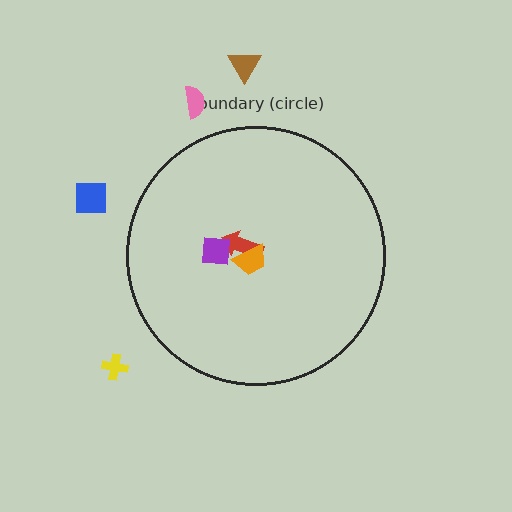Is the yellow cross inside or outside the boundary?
Outside.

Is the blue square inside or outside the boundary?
Outside.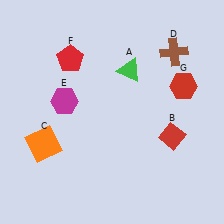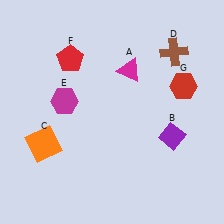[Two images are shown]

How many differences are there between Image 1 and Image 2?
There are 2 differences between the two images.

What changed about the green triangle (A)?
In Image 1, A is green. In Image 2, it changed to magenta.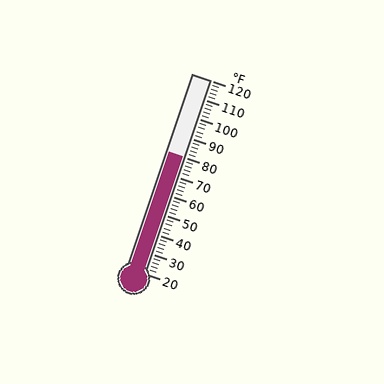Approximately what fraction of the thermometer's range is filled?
The thermometer is filled to approximately 60% of its range.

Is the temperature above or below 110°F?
The temperature is below 110°F.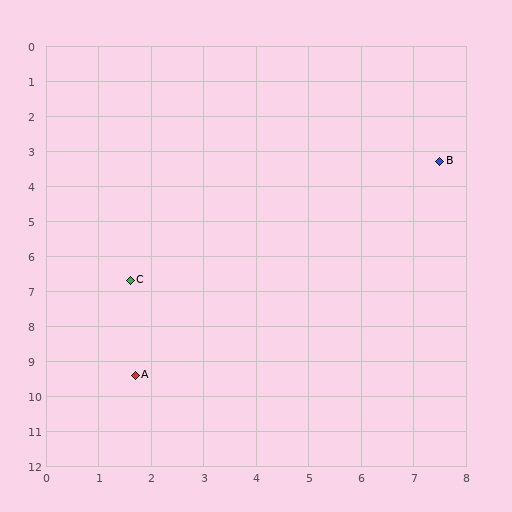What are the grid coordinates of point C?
Point C is at approximately (1.6, 6.7).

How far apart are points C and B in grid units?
Points C and B are about 6.8 grid units apart.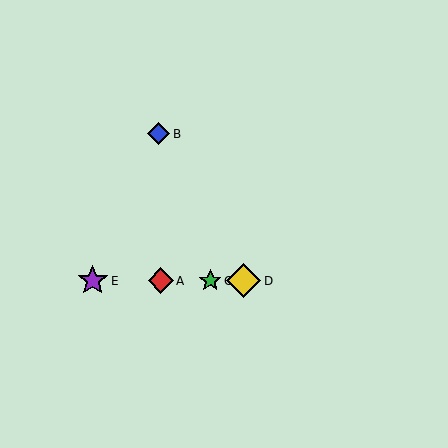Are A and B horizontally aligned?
No, A is at y≈281 and B is at y≈134.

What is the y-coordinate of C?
Object C is at y≈281.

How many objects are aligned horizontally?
4 objects (A, C, D, E) are aligned horizontally.